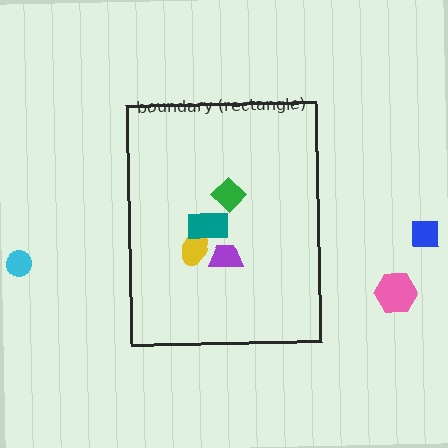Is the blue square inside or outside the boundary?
Outside.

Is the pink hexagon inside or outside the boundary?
Outside.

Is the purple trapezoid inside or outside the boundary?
Inside.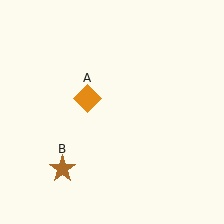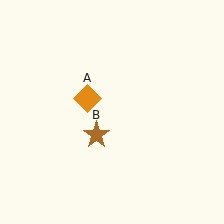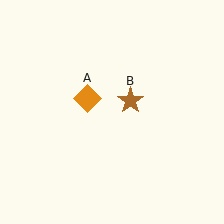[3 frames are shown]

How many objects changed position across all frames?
1 object changed position: brown star (object B).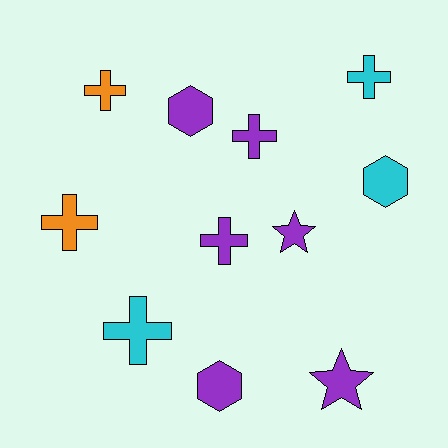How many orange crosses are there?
There are 2 orange crosses.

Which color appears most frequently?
Purple, with 6 objects.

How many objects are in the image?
There are 11 objects.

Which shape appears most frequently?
Cross, with 6 objects.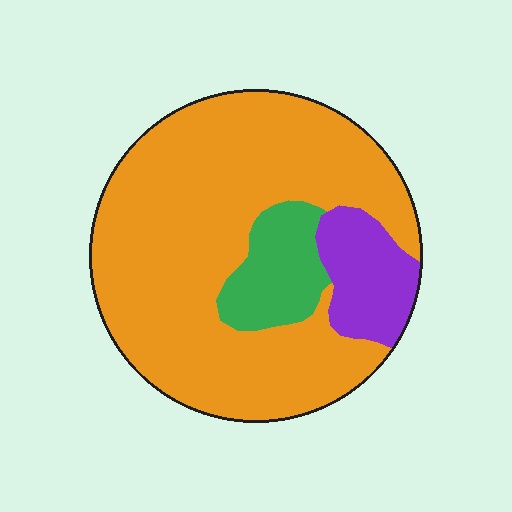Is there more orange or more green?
Orange.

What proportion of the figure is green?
Green covers roughly 10% of the figure.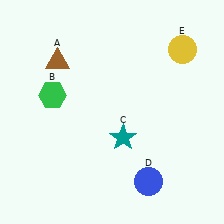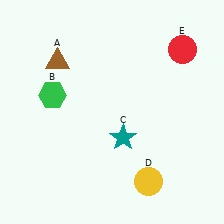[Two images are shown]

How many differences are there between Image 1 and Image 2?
There are 2 differences between the two images.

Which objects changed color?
D changed from blue to yellow. E changed from yellow to red.